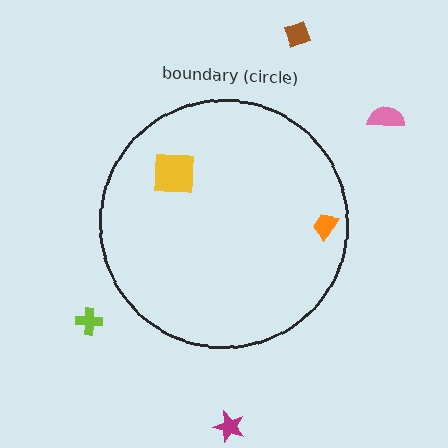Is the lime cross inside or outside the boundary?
Outside.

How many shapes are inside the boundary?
2 inside, 4 outside.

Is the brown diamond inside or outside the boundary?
Outside.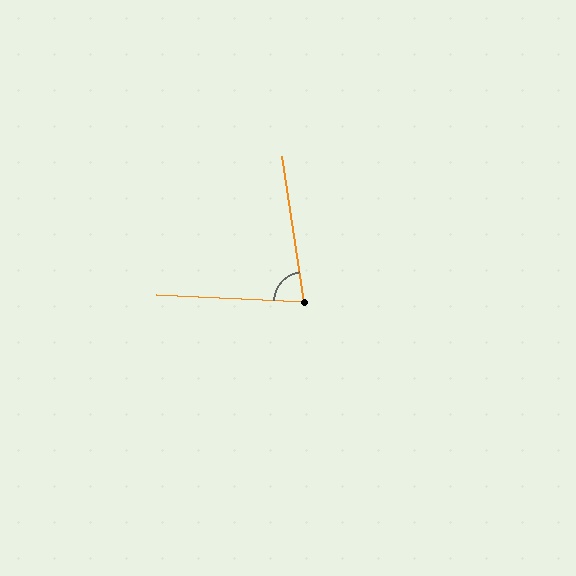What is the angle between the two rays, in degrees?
Approximately 79 degrees.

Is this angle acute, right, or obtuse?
It is acute.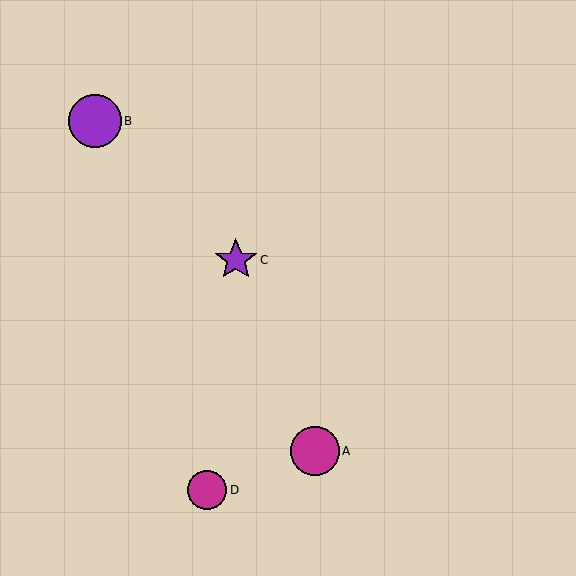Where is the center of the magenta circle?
The center of the magenta circle is at (207, 490).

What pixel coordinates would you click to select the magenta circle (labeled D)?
Click at (207, 490) to select the magenta circle D.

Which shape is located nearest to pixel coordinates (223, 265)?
The purple star (labeled C) at (236, 260) is nearest to that location.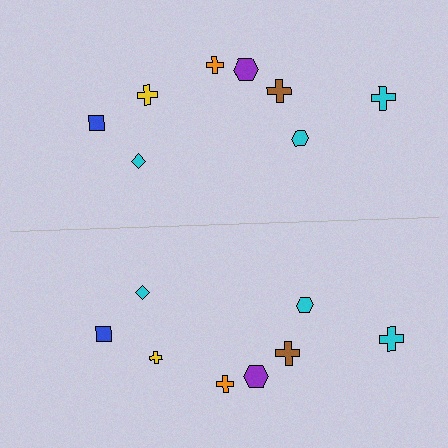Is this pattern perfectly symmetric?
No, the pattern is not perfectly symmetric. The yellow cross on the bottom side has a different size than its mirror counterpart.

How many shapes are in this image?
There are 16 shapes in this image.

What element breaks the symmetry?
The yellow cross on the bottom side has a different size than its mirror counterpart.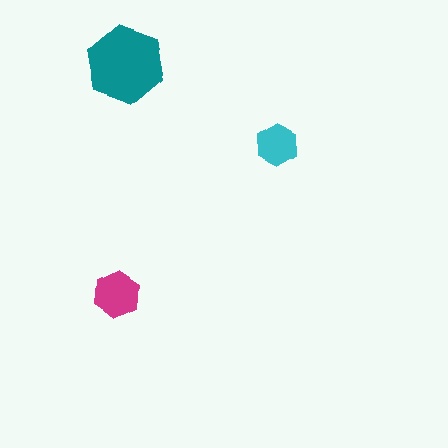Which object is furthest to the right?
The cyan hexagon is rightmost.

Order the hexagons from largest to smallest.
the teal one, the magenta one, the cyan one.